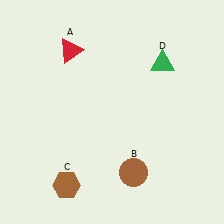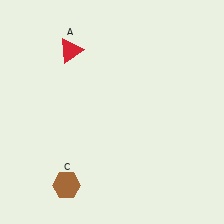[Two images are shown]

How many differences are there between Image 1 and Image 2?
There are 2 differences between the two images.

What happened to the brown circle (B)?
The brown circle (B) was removed in Image 2. It was in the bottom-right area of Image 1.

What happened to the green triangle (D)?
The green triangle (D) was removed in Image 2. It was in the top-right area of Image 1.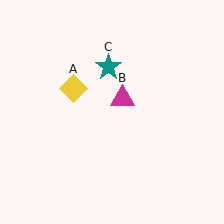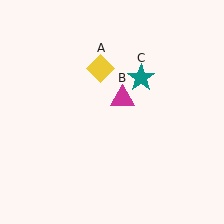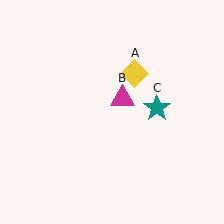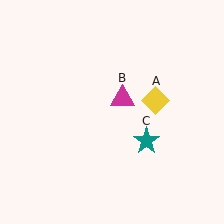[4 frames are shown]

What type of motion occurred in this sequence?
The yellow diamond (object A), teal star (object C) rotated clockwise around the center of the scene.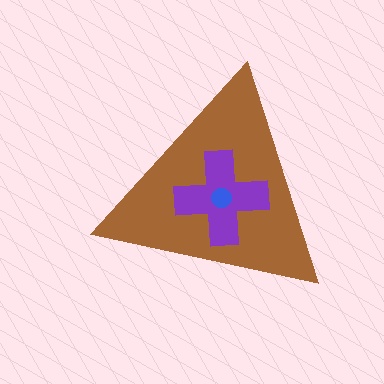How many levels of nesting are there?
3.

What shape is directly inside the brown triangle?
The purple cross.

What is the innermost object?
The blue circle.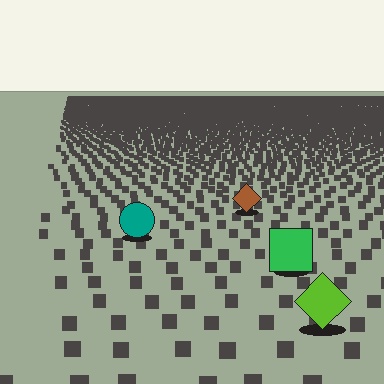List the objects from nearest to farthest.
From nearest to farthest: the lime diamond, the green square, the teal circle, the brown diamond.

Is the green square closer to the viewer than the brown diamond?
Yes. The green square is closer — you can tell from the texture gradient: the ground texture is coarser near it.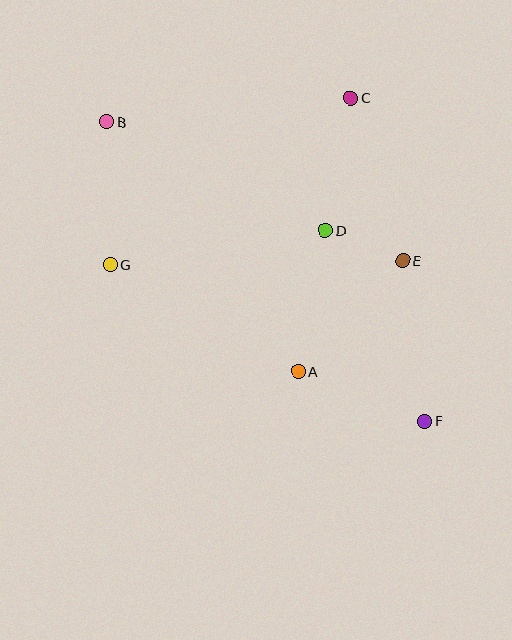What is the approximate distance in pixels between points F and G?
The distance between F and G is approximately 351 pixels.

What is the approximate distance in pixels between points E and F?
The distance between E and F is approximately 162 pixels.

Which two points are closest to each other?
Points D and E are closest to each other.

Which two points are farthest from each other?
Points B and F are farthest from each other.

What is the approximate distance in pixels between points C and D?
The distance between C and D is approximately 135 pixels.